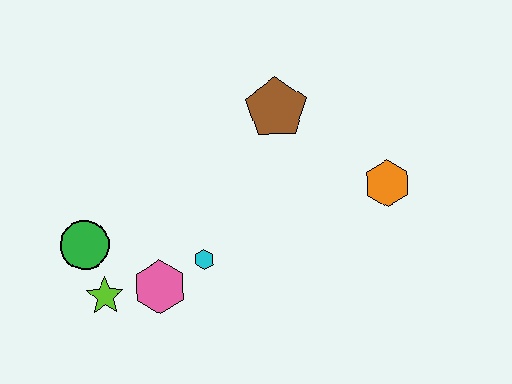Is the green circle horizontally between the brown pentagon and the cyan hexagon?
No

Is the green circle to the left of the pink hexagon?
Yes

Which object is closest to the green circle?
The lime star is closest to the green circle.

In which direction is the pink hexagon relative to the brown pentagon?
The pink hexagon is below the brown pentagon.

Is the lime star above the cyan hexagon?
No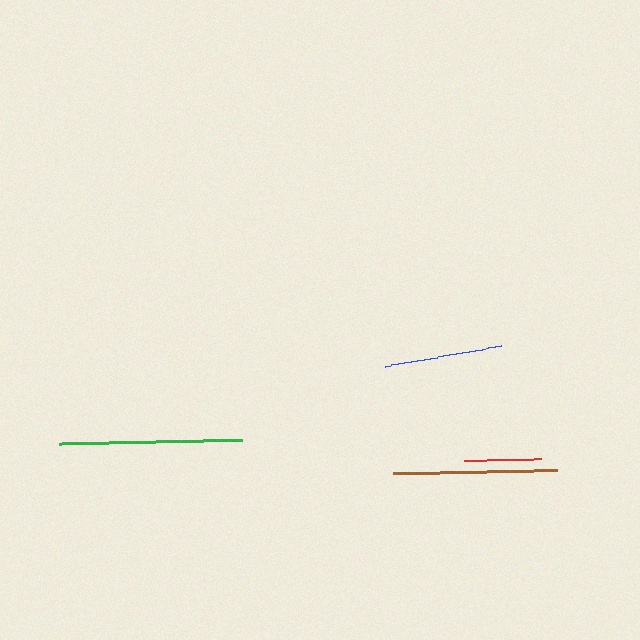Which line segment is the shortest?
The red line is the shortest at approximately 77 pixels.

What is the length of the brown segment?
The brown segment is approximately 164 pixels long.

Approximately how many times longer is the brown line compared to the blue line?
The brown line is approximately 1.4 times the length of the blue line.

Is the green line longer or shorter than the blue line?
The green line is longer than the blue line.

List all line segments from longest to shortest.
From longest to shortest: green, brown, blue, red.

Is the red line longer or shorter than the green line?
The green line is longer than the red line.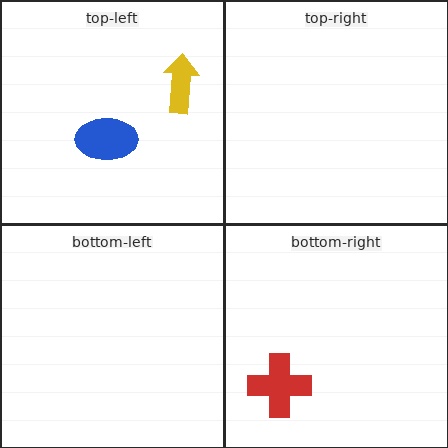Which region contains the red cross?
The bottom-right region.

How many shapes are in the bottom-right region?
1.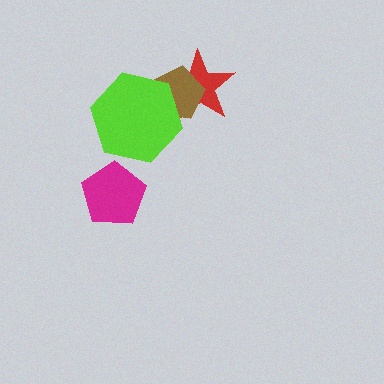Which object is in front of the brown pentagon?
The lime hexagon is in front of the brown pentagon.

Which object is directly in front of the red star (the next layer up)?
The brown pentagon is directly in front of the red star.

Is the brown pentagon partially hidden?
Yes, it is partially covered by another shape.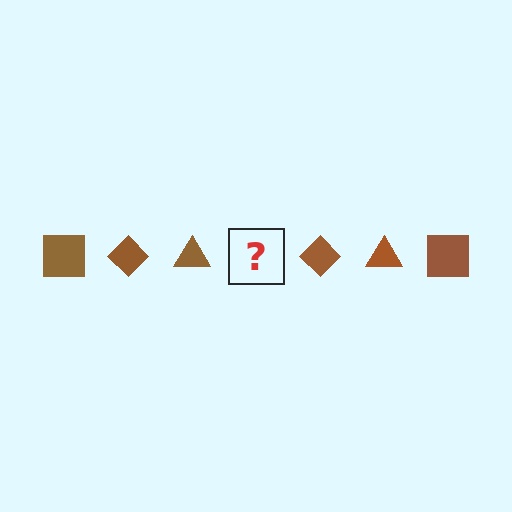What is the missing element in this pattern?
The missing element is a brown square.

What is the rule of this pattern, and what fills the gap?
The rule is that the pattern cycles through square, diamond, triangle shapes in brown. The gap should be filled with a brown square.